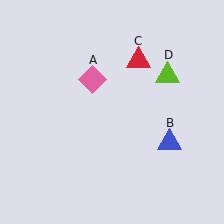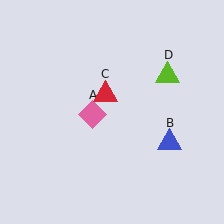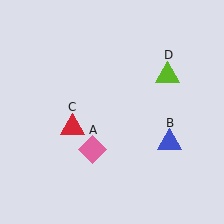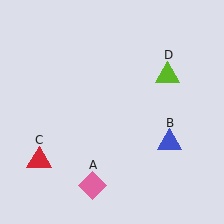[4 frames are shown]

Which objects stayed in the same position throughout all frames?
Blue triangle (object B) and lime triangle (object D) remained stationary.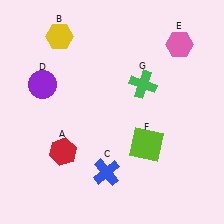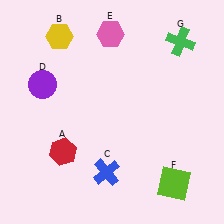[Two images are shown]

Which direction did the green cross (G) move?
The green cross (G) moved up.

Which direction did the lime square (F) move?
The lime square (F) moved down.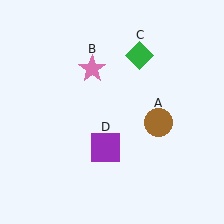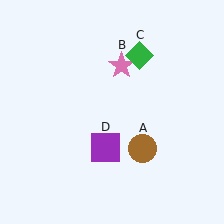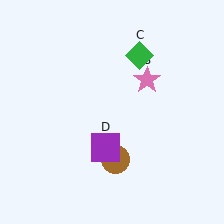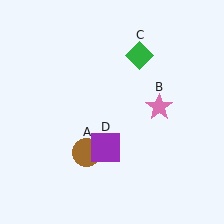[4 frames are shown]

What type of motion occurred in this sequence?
The brown circle (object A), pink star (object B) rotated clockwise around the center of the scene.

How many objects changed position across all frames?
2 objects changed position: brown circle (object A), pink star (object B).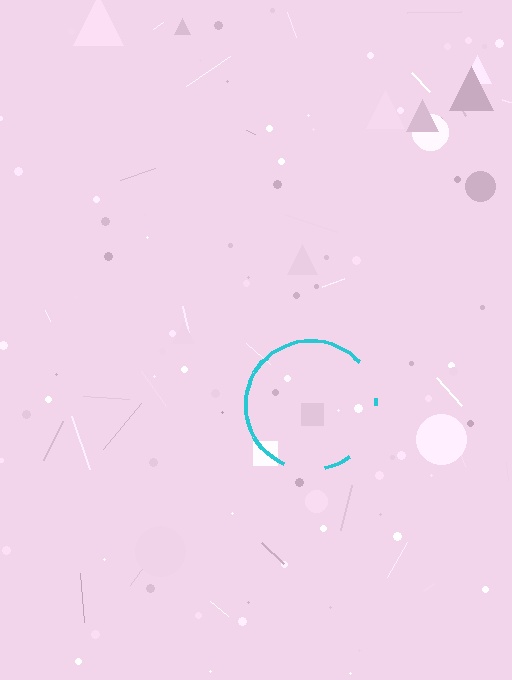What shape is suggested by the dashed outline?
The dashed outline suggests a circle.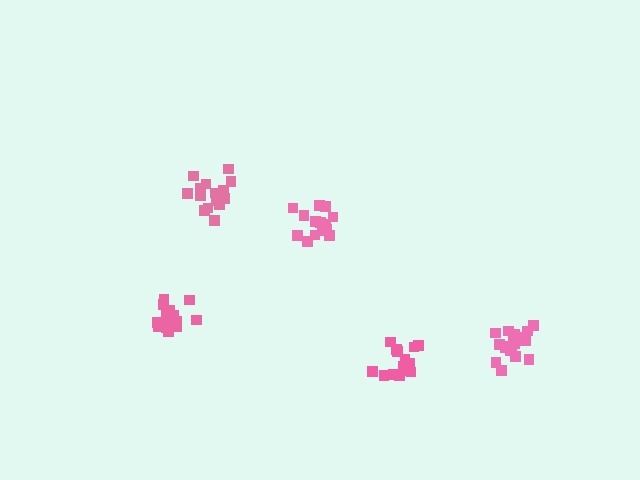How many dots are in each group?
Group 1: 19 dots, Group 2: 16 dots, Group 3: 16 dots, Group 4: 18 dots, Group 5: 16 dots (85 total).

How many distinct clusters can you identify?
There are 5 distinct clusters.